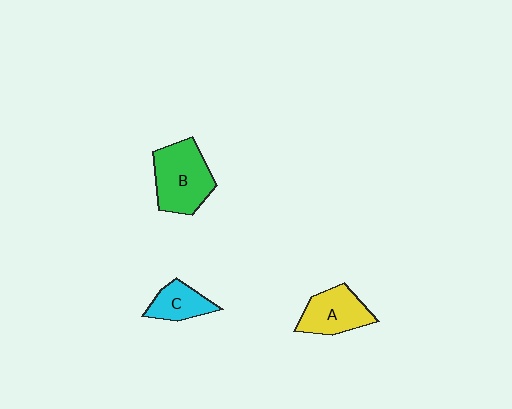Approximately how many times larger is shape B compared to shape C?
Approximately 1.9 times.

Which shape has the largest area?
Shape B (green).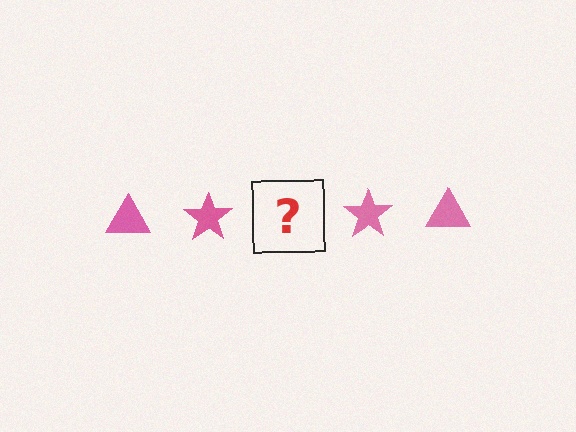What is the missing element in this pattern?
The missing element is a pink triangle.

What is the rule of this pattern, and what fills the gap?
The rule is that the pattern cycles through triangle, star shapes in pink. The gap should be filled with a pink triangle.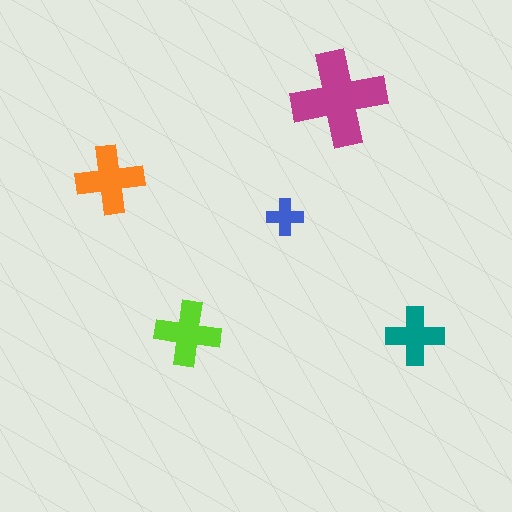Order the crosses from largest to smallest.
the magenta one, the orange one, the lime one, the teal one, the blue one.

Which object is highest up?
The magenta cross is topmost.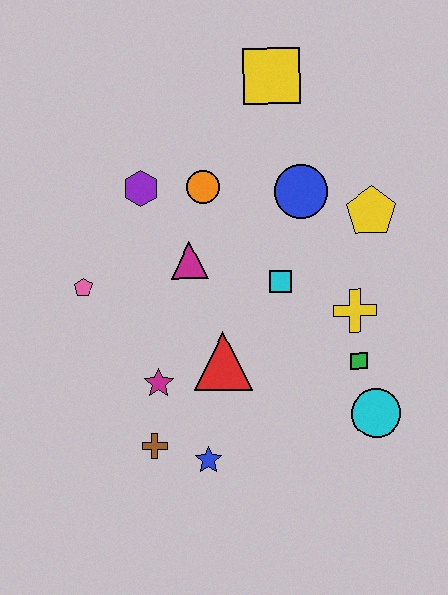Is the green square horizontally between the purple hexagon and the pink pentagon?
No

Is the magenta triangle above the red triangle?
Yes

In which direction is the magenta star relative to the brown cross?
The magenta star is above the brown cross.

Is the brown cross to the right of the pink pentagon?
Yes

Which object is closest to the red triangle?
The magenta star is closest to the red triangle.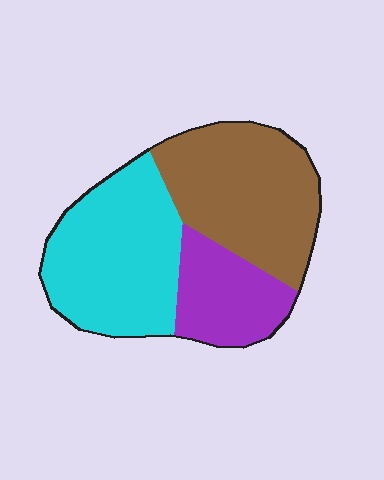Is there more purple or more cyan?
Cyan.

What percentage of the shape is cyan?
Cyan takes up between a third and a half of the shape.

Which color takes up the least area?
Purple, at roughly 20%.